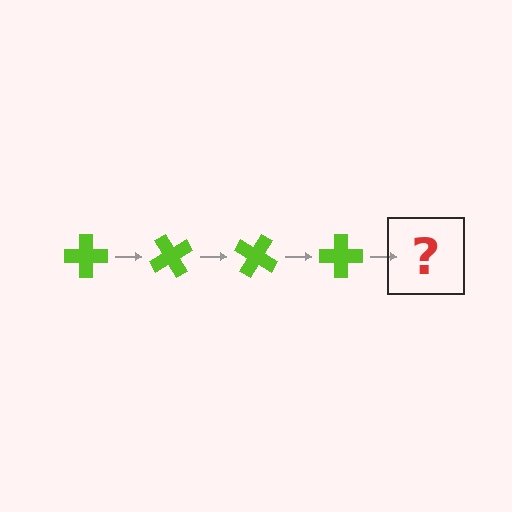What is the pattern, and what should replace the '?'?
The pattern is that the cross rotates 60 degrees each step. The '?' should be a lime cross rotated 240 degrees.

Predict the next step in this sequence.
The next step is a lime cross rotated 240 degrees.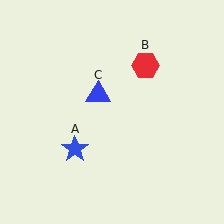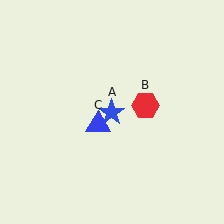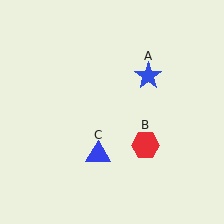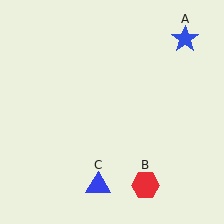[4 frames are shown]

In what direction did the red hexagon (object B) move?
The red hexagon (object B) moved down.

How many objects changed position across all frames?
3 objects changed position: blue star (object A), red hexagon (object B), blue triangle (object C).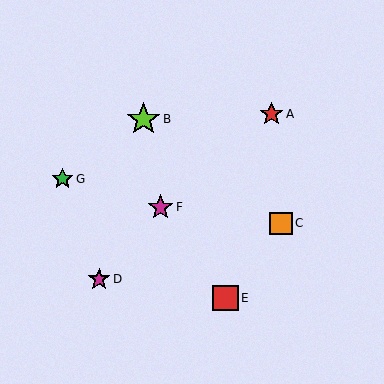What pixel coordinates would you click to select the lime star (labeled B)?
Click at (144, 119) to select the lime star B.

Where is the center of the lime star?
The center of the lime star is at (144, 119).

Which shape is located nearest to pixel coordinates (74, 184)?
The green star (labeled G) at (62, 179) is nearest to that location.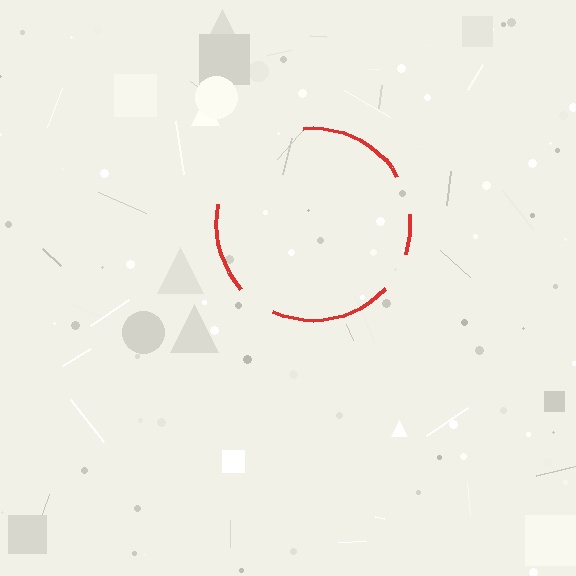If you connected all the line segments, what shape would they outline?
They would outline a circle.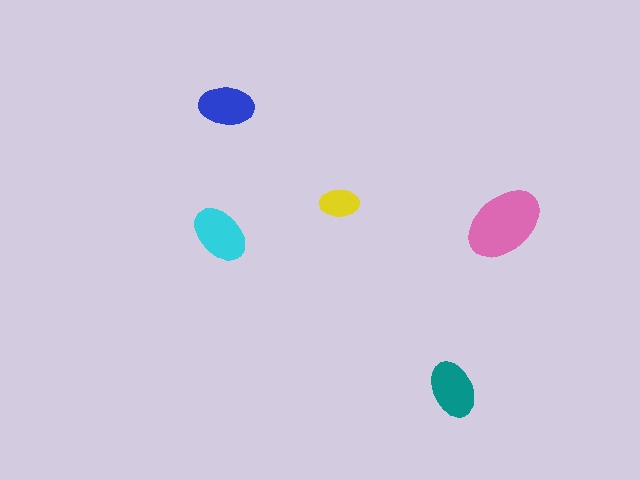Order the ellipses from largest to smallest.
the pink one, the cyan one, the teal one, the blue one, the yellow one.